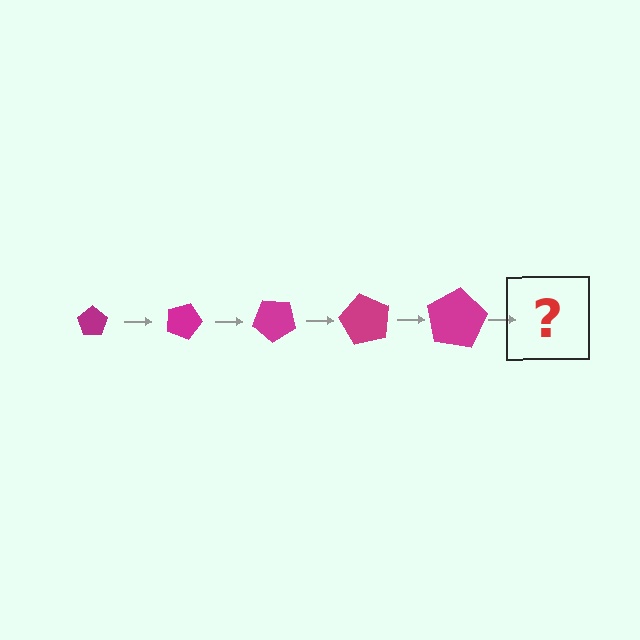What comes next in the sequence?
The next element should be a pentagon, larger than the previous one and rotated 100 degrees from the start.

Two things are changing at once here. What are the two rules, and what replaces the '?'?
The two rules are that the pentagon grows larger each step and it rotates 20 degrees each step. The '?' should be a pentagon, larger than the previous one and rotated 100 degrees from the start.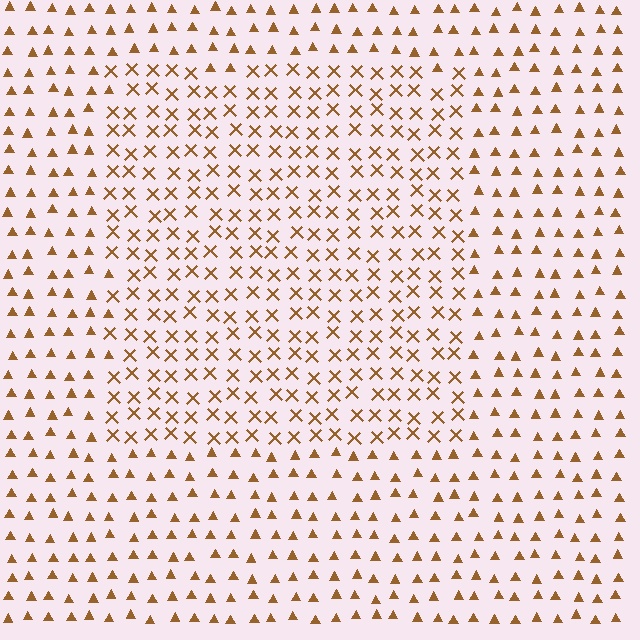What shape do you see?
I see a rectangle.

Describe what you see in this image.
The image is filled with small brown elements arranged in a uniform grid. A rectangle-shaped region contains X marks, while the surrounding area contains triangles. The boundary is defined purely by the change in element shape.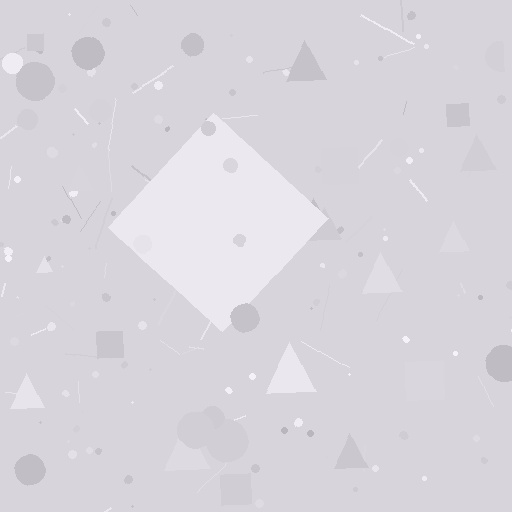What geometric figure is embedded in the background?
A diamond is embedded in the background.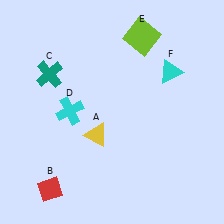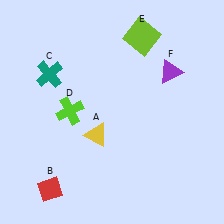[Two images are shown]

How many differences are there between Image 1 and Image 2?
There are 2 differences between the two images.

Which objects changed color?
D changed from cyan to lime. F changed from cyan to purple.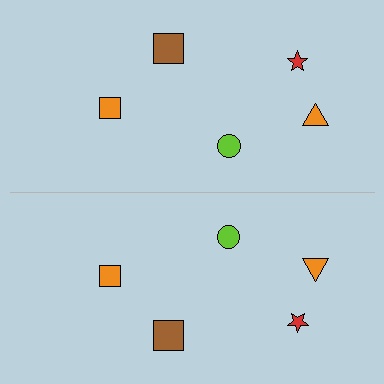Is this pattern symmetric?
Yes, this pattern has bilateral (reflection) symmetry.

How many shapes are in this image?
There are 10 shapes in this image.